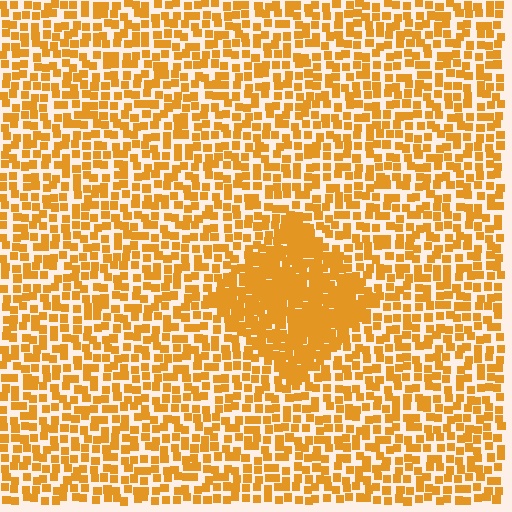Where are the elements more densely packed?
The elements are more densely packed inside the diamond boundary.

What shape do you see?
I see a diamond.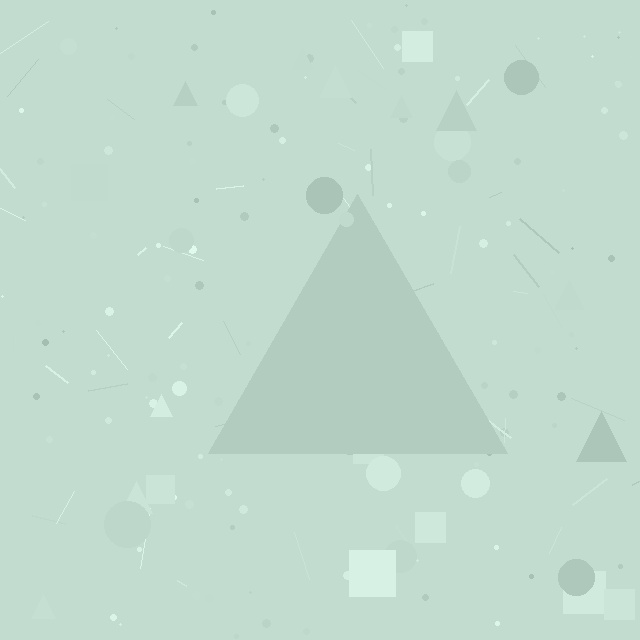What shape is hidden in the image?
A triangle is hidden in the image.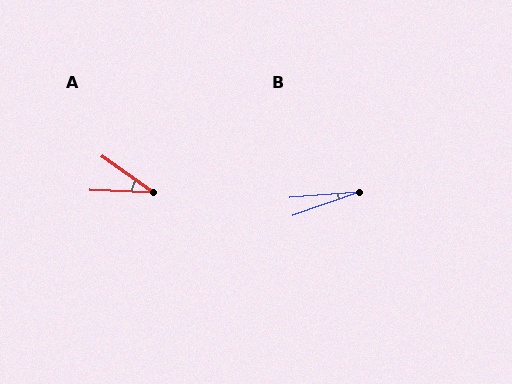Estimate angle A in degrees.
Approximately 33 degrees.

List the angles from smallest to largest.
B (15°), A (33°).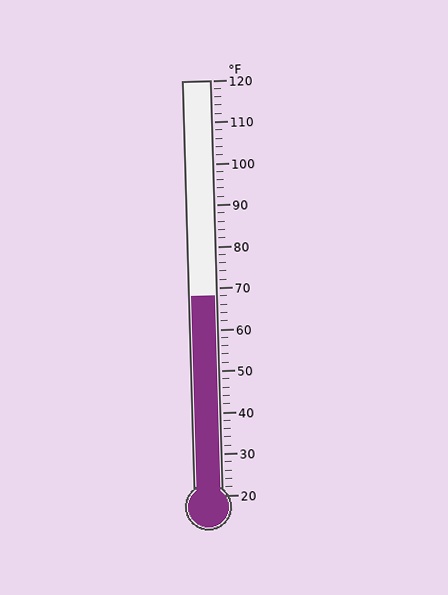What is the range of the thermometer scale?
The thermometer scale ranges from 20°F to 120°F.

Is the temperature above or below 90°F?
The temperature is below 90°F.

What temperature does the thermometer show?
The thermometer shows approximately 68°F.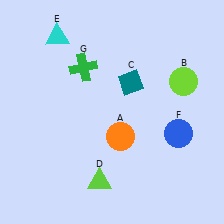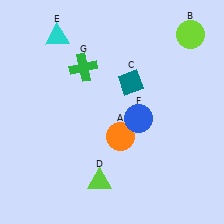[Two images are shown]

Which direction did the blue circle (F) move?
The blue circle (F) moved left.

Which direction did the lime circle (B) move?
The lime circle (B) moved up.